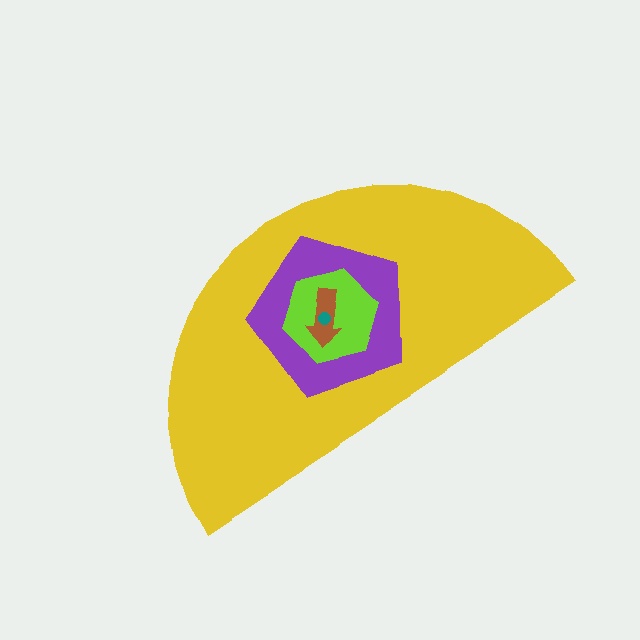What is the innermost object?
The teal circle.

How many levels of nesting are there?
5.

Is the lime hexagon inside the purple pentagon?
Yes.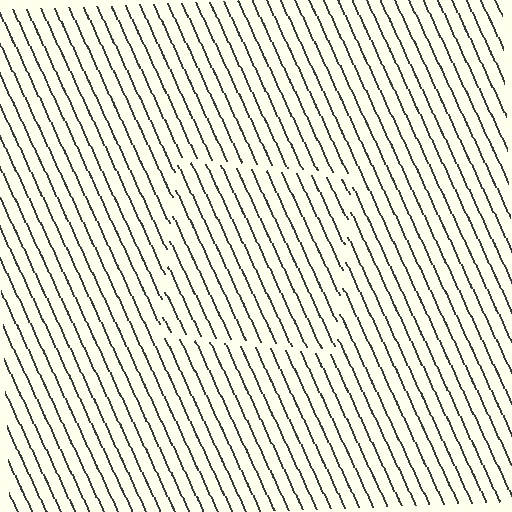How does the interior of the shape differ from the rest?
The interior of the shape contains the same grating, shifted by half a period — the contour is defined by the phase discontinuity where line-ends from the inner and outer gratings abut.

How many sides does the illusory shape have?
4 sides — the line-ends trace a square.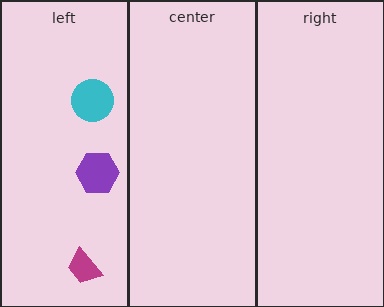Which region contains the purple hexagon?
The left region.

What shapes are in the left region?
The magenta trapezoid, the purple hexagon, the cyan circle.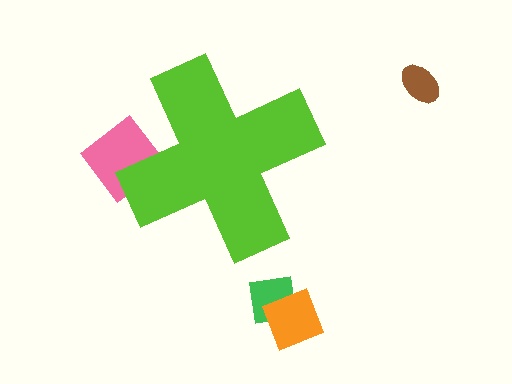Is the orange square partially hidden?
No, the orange square is fully visible.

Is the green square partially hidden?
No, the green square is fully visible.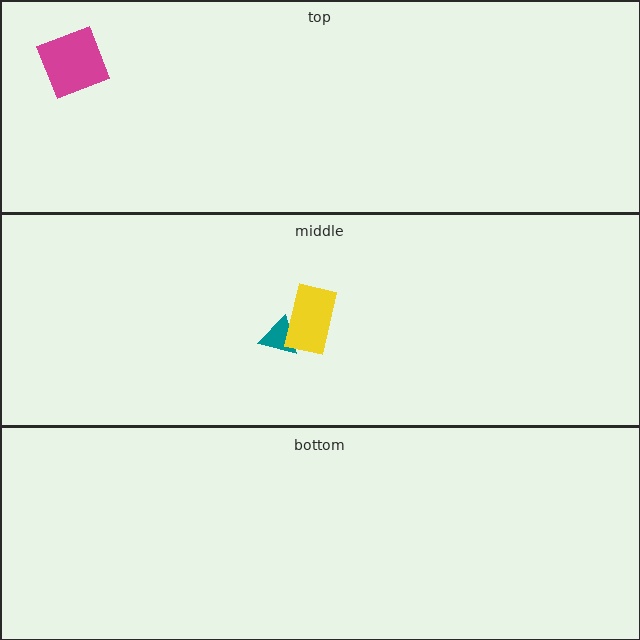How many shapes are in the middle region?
2.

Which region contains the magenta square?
The top region.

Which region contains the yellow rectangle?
The middle region.